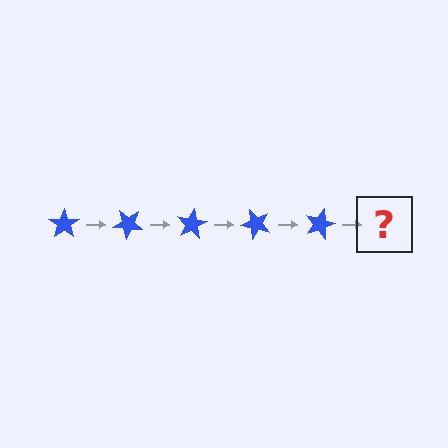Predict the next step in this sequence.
The next step is a blue star rotated 200 degrees.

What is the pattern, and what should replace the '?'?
The pattern is that the star rotates 40 degrees each step. The '?' should be a blue star rotated 200 degrees.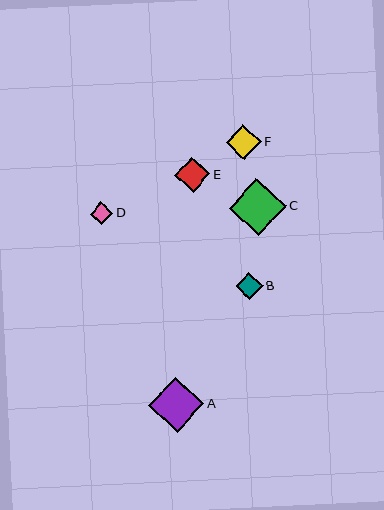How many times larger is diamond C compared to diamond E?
Diamond C is approximately 1.6 times the size of diamond E.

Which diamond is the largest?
Diamond C is the largest with a size of approximately 57 pixels.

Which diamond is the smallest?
Diamond D is the smallest with a size of approximately 23 pixels.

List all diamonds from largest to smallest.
From largest to smallest: C, A, E, F, B, D.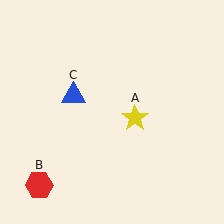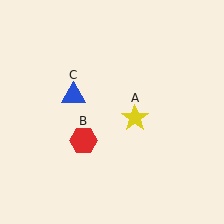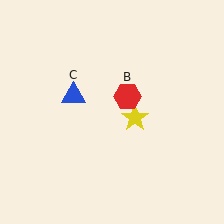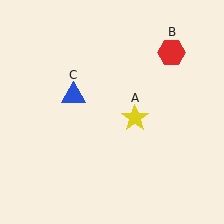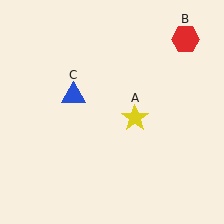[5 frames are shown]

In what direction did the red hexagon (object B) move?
The red hexagon (object B) moved up and to the right.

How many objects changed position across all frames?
1 object changed position: red hexagon (object B).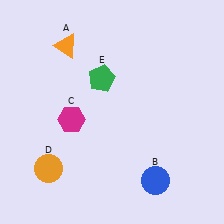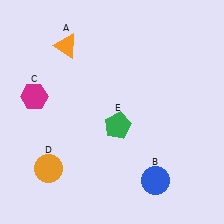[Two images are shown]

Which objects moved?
The objects that moved are: the magenta hexagon (C), the green pentagon (E).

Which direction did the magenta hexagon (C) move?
The magenta hexagon (C) moved left.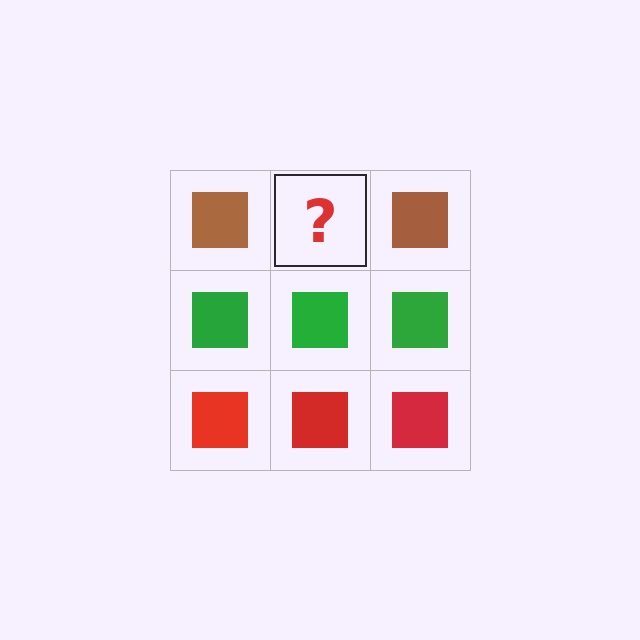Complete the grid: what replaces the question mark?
The question mark should be replaced with a brown square.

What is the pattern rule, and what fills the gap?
The rule is that each row has a consistent color. The gap should be filled with a brown square.